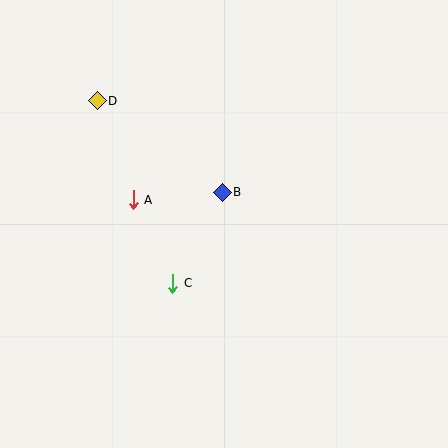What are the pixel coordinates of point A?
Point A is at (133, 200).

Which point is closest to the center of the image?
Point B at (222, 192) is closest to the center.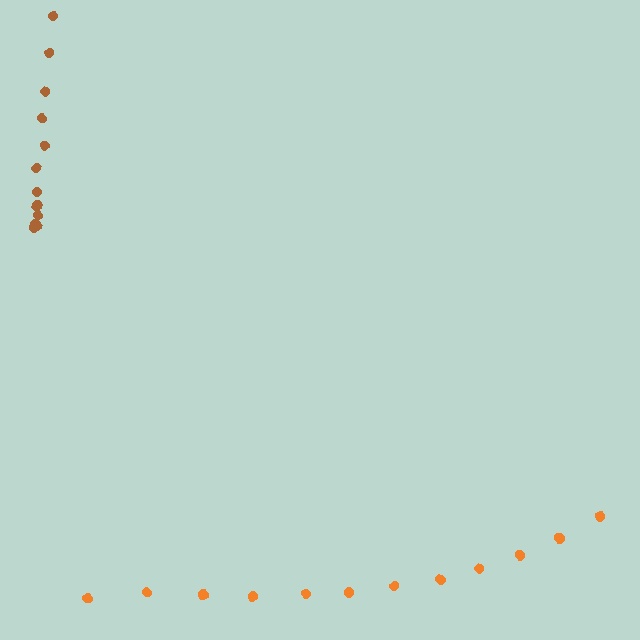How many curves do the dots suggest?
There are 2 distinct paths.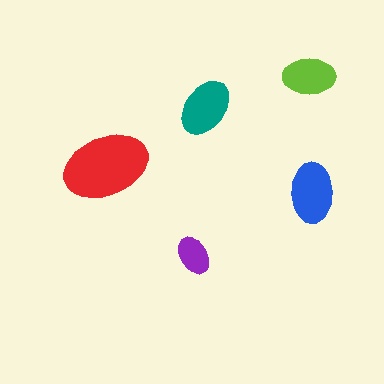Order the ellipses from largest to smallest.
the red one, the blue one, the teal one, the lime one, the purple one.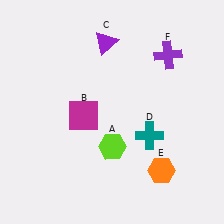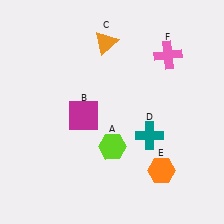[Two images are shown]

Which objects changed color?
C changed from purple to orange. F changed from purple to pink.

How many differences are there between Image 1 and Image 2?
There are 2 differences between the two images.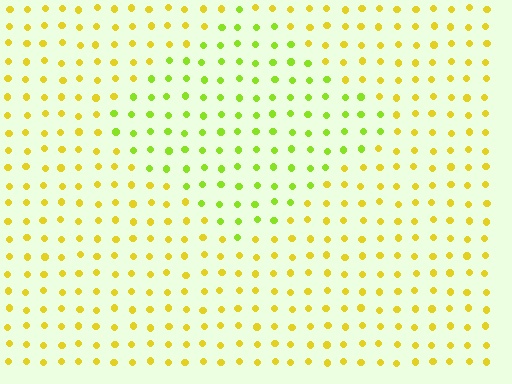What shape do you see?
I see a diamond.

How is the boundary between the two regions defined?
The boundary is defined purely by a slight shift in hue (about 34 degrees). Spacing, size, and orientation are identical on both sides.